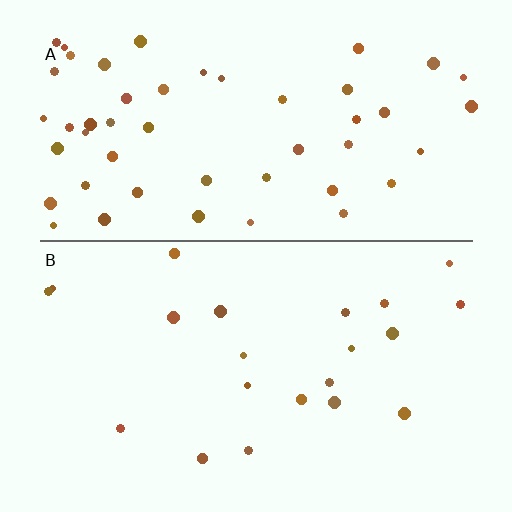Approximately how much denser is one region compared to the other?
Approximately 2.4× — region A over region B.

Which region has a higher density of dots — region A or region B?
A (the top).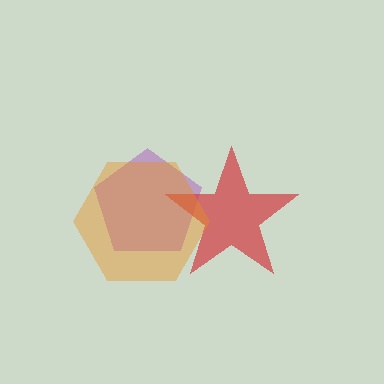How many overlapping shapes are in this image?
There are 3 overlapping shapes in the image.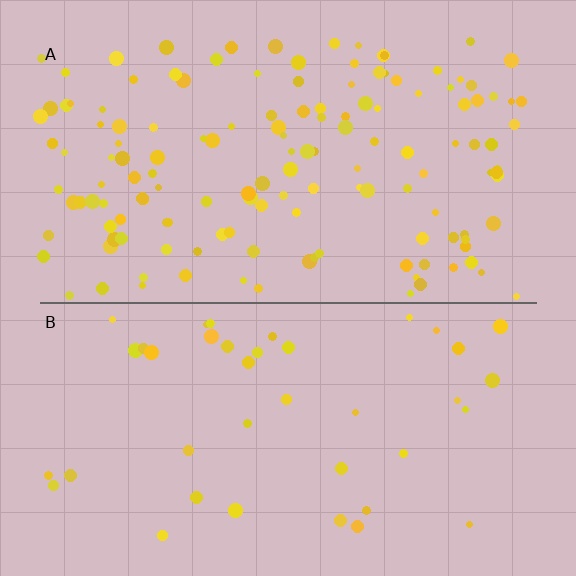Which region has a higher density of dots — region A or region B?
A (the top).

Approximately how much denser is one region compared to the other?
Approximately 3.5× — region A over region B.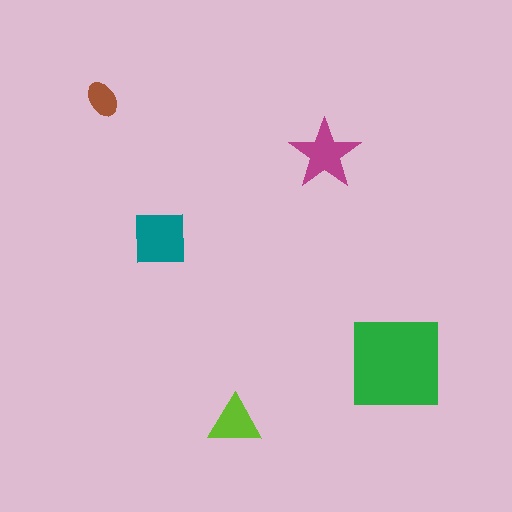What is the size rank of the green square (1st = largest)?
1st.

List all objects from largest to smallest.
The green square, the teal square, the magenta star, the lime triangle, the brown ellipse.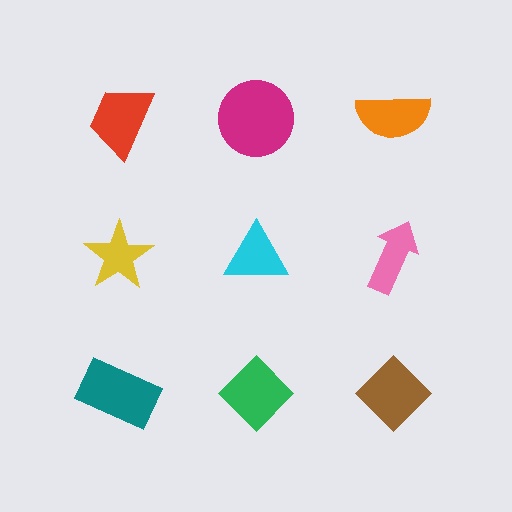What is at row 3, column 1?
A teal rectangle.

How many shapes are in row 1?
3 shapes.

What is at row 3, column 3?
A brown diamond.